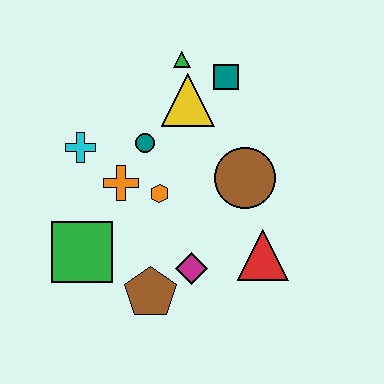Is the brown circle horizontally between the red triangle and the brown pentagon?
Yes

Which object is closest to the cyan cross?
The orange cross is closest to the cyan cross.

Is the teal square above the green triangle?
No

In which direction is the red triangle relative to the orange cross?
The red triangle is to the right of the orange cross.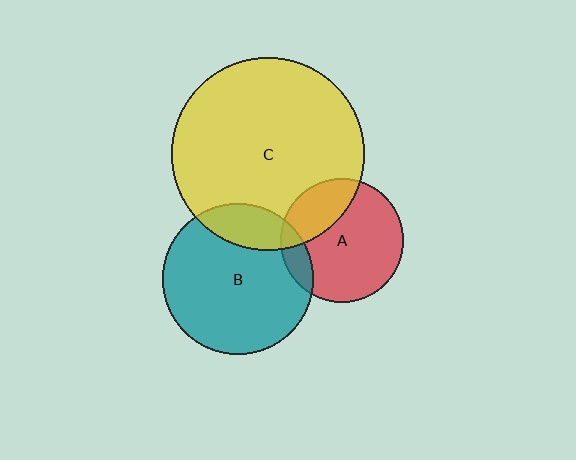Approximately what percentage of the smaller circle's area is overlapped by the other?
Approximately 10%.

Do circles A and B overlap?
Yes.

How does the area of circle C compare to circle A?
Approximately 2.4 times.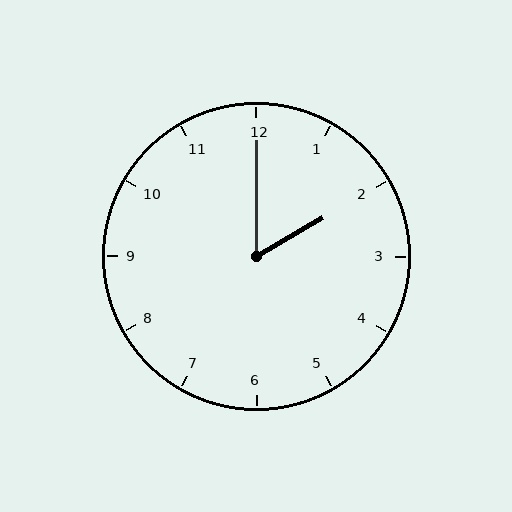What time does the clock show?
2:00.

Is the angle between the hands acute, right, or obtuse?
It is acute.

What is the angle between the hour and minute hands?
Approximately 60 degrees.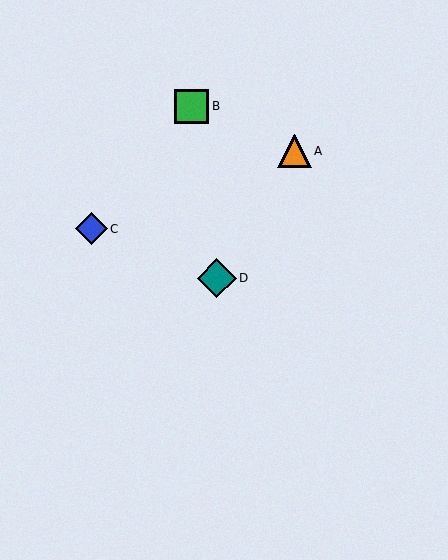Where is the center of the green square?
The center of the green square is at (191, 106).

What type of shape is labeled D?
Shape D is a teal diamond.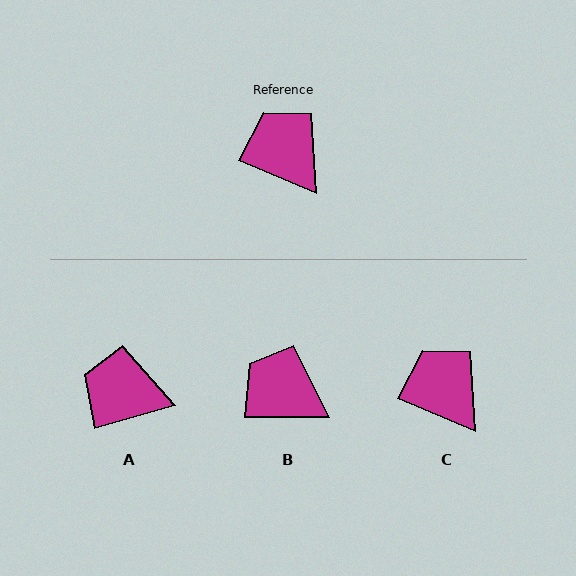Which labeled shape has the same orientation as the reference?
C.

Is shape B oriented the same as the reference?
No, it is off by about 23 degrees.